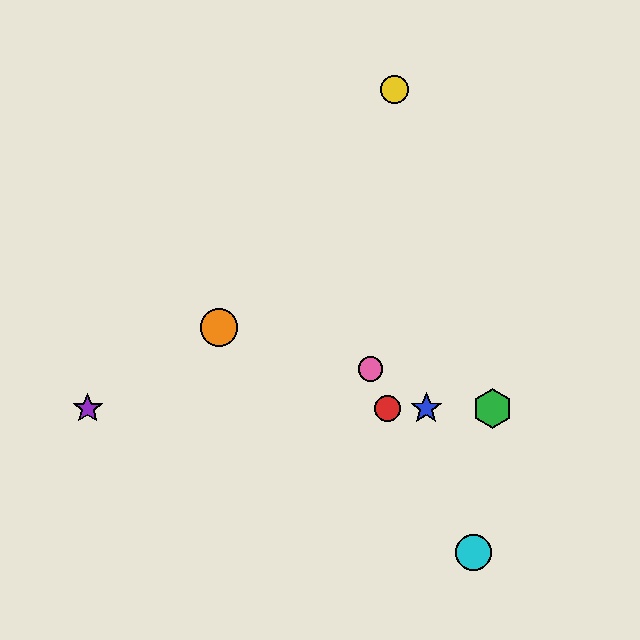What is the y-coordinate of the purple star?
The purple star is at y≈409.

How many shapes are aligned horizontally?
4 shapes (the red circle, the blue star, the green hexagon, the purple star) are aligned horizontally.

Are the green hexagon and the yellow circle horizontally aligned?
No, the green hexagon is at y≈409 and the yellow circle is at y≈90.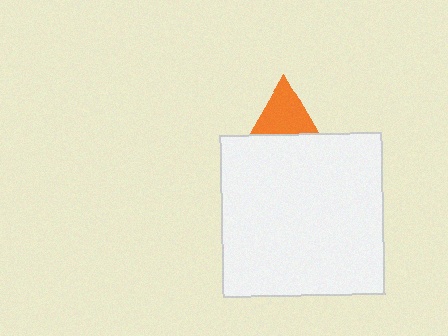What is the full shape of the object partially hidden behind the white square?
The partially hidden object is an orange triangle.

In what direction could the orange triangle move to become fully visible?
The orange triangle could move up. That would shift it out from behind the white square entirely.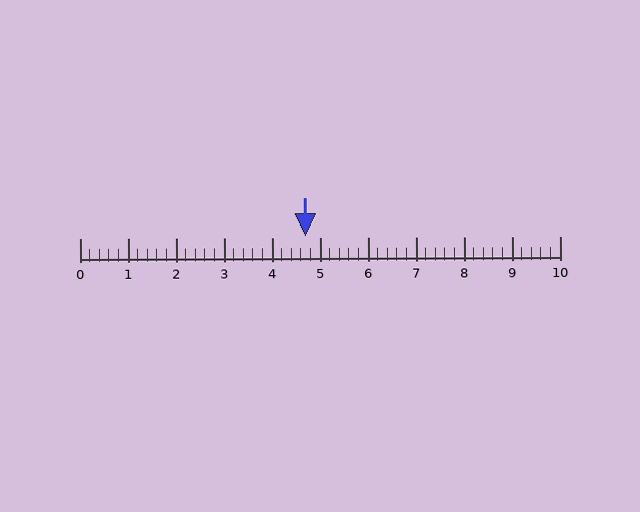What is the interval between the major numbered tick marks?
The major tick marks are spaced 1 units apart.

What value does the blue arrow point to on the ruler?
The blue arrow points to approximately 4.7.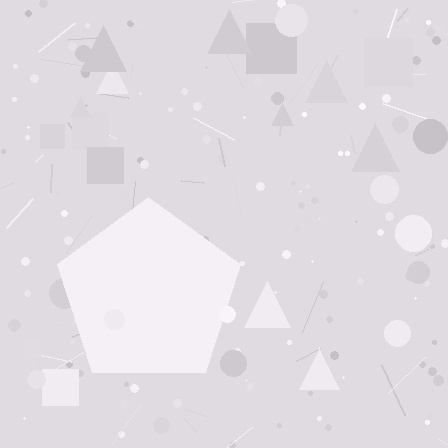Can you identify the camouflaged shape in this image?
The camouflaged shape is a pentagon.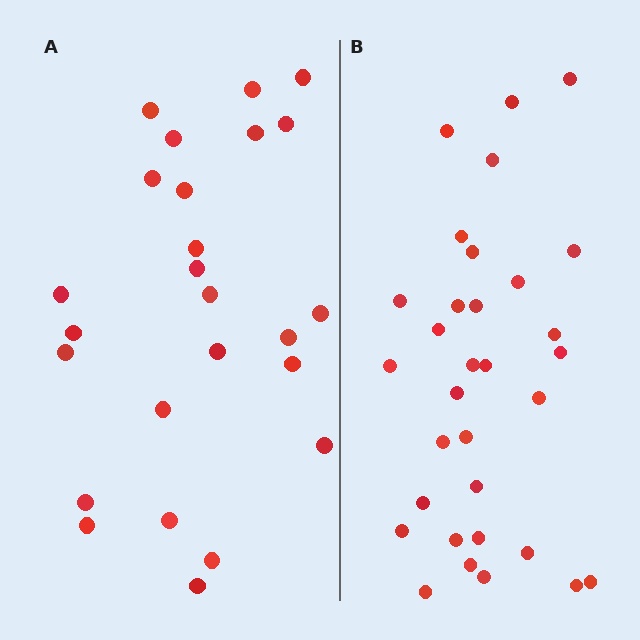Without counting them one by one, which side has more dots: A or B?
Region B (the right region) has more dots.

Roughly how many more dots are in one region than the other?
Region B has roughly 8 or so more dots than region A.